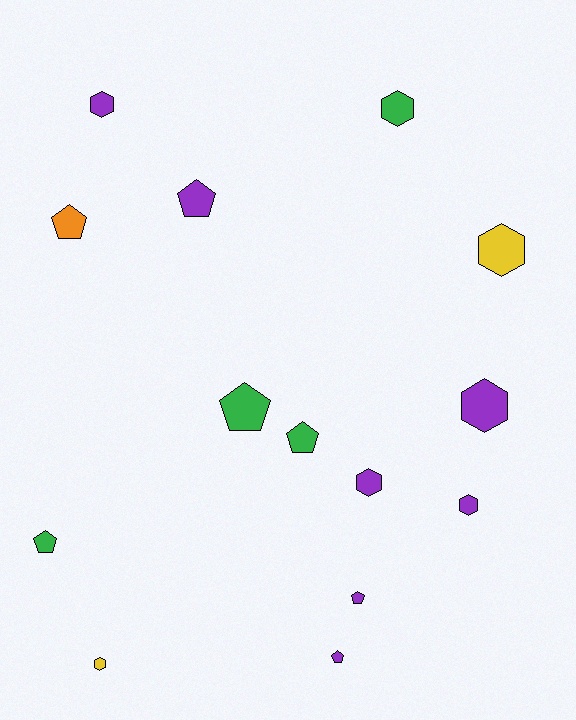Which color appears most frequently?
Purple, with 7 objects.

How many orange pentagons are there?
There is 1 orange pentagon.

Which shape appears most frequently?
Pentagon, with 7 objects.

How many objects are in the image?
There are 14 objects.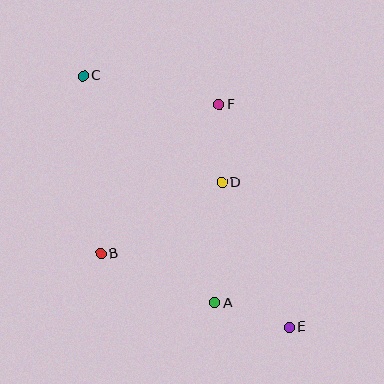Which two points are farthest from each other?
Points C and E are farthest from each other.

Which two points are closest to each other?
Points D and F are closest to each other.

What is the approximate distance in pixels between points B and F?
The distance between B and F is approximately 191 pixels.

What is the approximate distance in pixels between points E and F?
The distance between E and F is approximately 234 pixels.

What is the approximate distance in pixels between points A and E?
The distance between A and E is approximately 79 pixels.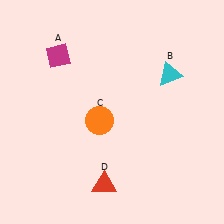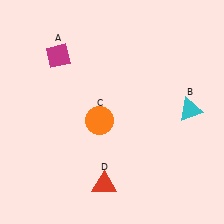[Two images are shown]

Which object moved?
The cyan triangle (B) moved down.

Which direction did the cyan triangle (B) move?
The cyan triangle (B) moved down.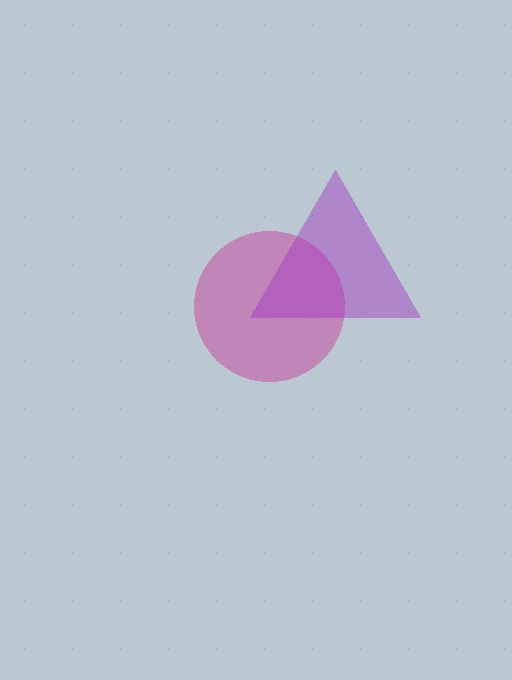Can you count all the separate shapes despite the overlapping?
Yes, there are 2 separate shapes.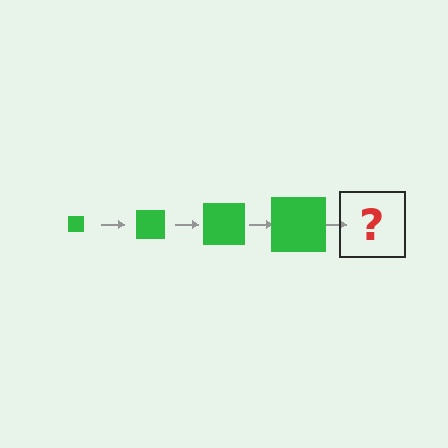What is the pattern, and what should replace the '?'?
The pattern is that the square gets progressively larger each step. The '?' should be a green square, larger than the previous one.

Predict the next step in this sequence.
The next step is a green square, larger than the previous one.